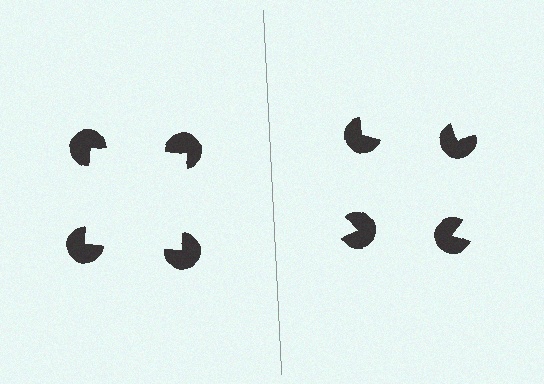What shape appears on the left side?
An illusory square.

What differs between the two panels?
The pac-man discs are positioned identically on both sides; only the wedge orientations differ. On the left they align to a square; on the right they are misaligned.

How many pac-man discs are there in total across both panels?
8 — 4 on each side.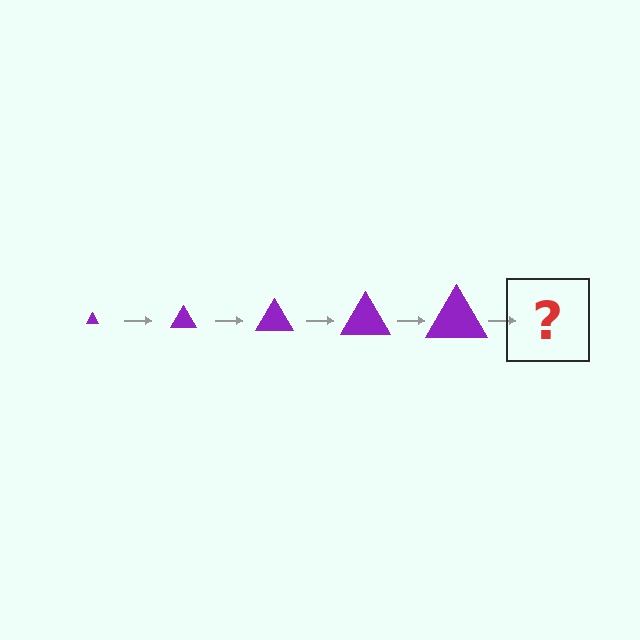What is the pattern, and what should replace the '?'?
The pattern is that the triangle gets progressively larger each step. The '?' should be a purple triangle, larger than the previous one.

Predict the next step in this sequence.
The next step is a purple triangle, larger than the previous one.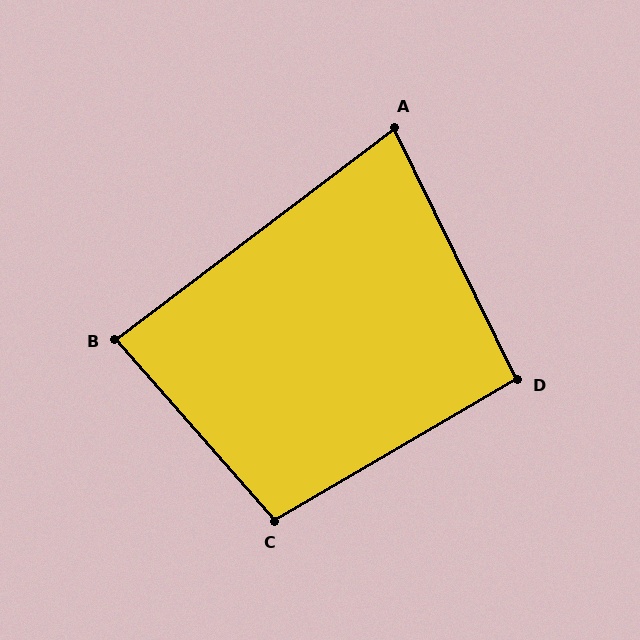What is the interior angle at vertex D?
Approximately 94 degrees (approximately right).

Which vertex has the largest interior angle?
C, at approximately 101 degrees.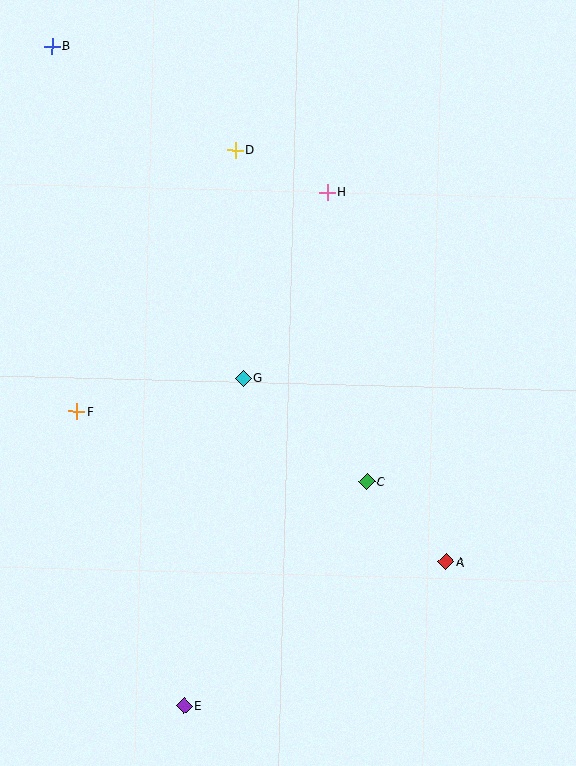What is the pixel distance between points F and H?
The distance between F and H is 332 pixels.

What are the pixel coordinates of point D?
Point D is at (235, 150).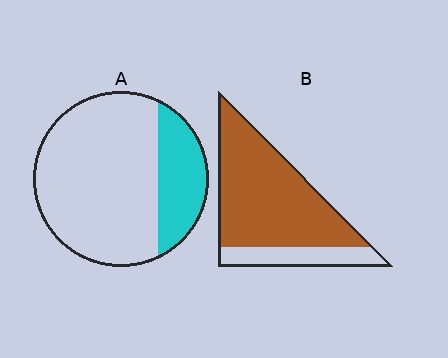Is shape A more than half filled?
No.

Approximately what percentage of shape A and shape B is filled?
A is approximately 25% and B is approximately 80%.